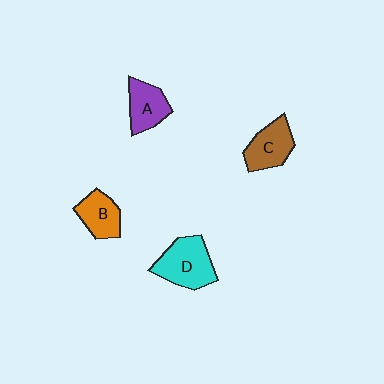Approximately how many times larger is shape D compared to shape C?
Approximately 1.3 times.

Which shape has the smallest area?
Shape B (orange).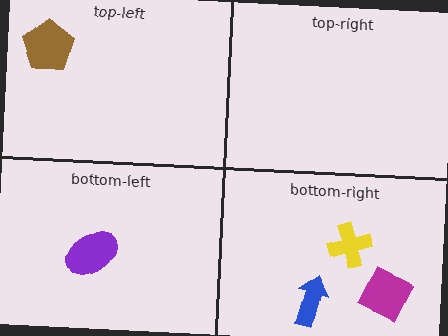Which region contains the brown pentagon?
The top-left region.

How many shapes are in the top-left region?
1.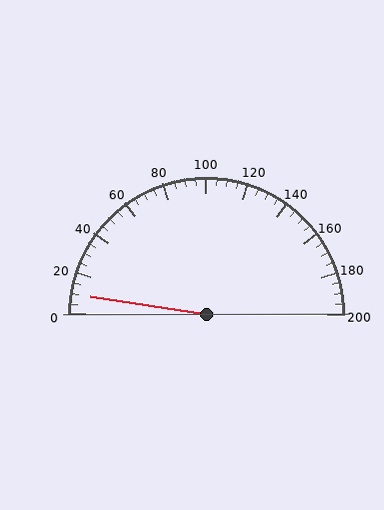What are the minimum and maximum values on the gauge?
The gauge ranges from 0 to 200.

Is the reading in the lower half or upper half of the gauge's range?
The reading is in the lower half of the range (0 to 200).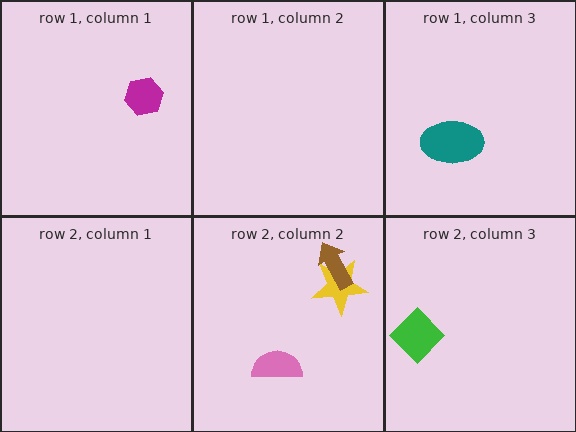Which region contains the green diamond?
The row 2, column 3 region.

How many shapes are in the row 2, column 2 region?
3.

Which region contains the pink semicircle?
The row 2, column 2 region.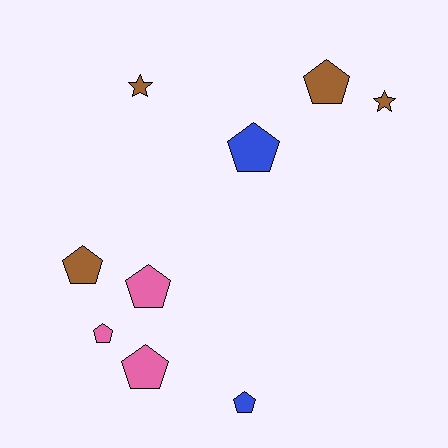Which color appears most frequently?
Brown, with 4 objects.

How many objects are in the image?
There are 9 objects.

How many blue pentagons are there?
There are 2 blue pentagons.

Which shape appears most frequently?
Pentagon, with 7 objects.